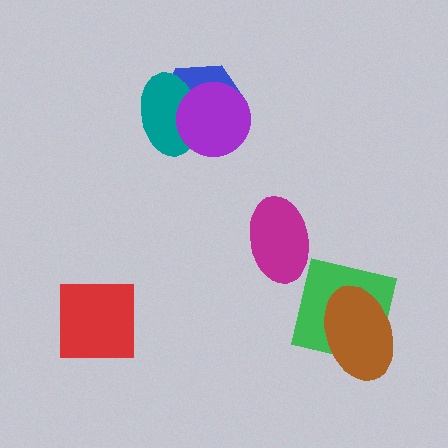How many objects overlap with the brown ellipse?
1 object overlaps with the brown ellipse.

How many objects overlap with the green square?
1 object overlaps with the green square.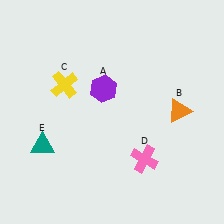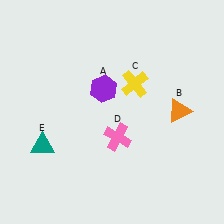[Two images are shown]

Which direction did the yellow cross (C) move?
The yellow cross (C) moved right.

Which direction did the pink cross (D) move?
The pink cross (D) moved left.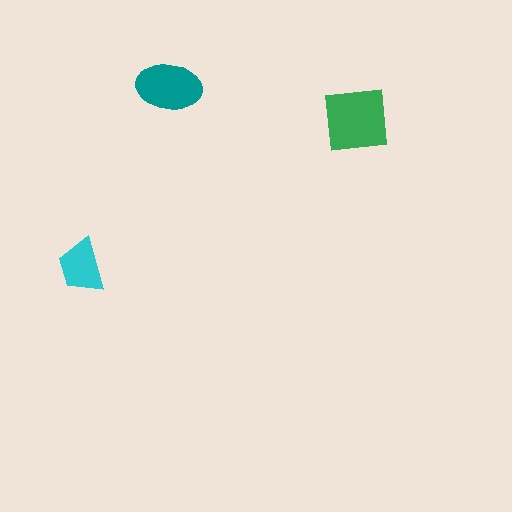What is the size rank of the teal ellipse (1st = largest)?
2nd.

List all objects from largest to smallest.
The green square, the teal ellipse, the cyan trapezoid.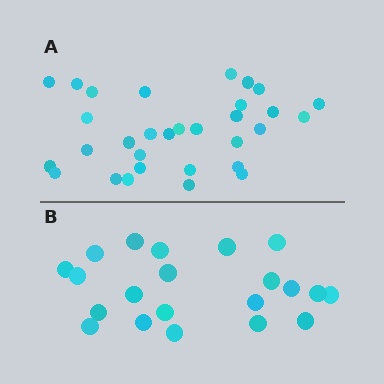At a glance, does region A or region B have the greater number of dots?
Region A (the top region) has more dots.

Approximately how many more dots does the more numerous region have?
Region A has roughly 10 or so more dots than region B.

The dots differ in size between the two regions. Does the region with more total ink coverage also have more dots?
No. Region B has more total ink coverage because its dots are larger, but region A actually contains more individual dots. Total area can be misleading — the number of items is what matters here.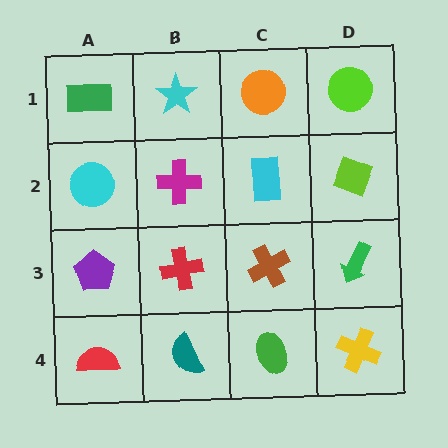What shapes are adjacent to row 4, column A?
A purple pentagon (row 3, column A), a teal semicircle (row 4, column B).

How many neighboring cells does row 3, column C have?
4.